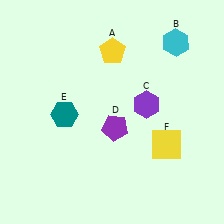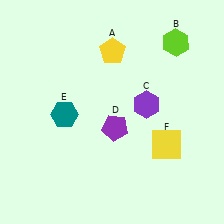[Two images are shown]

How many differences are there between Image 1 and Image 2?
There is 1 difference between the two images.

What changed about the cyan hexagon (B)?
In Image 1, B is cyan. In Image 2, it changed to lime.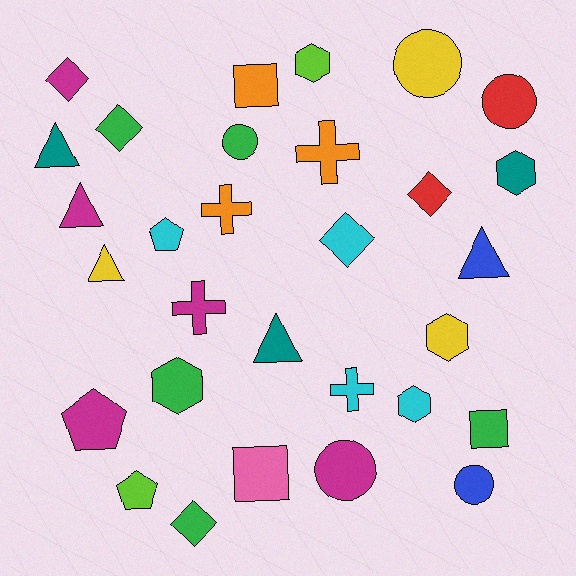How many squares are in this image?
There are 3 squares.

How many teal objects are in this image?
There are 3 teal objects.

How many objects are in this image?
There are 30 objects.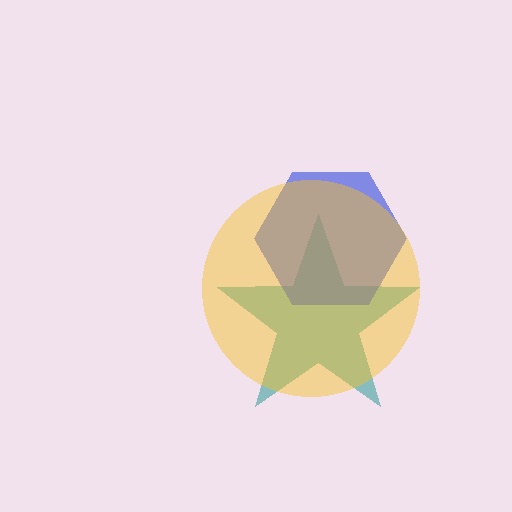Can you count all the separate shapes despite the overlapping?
Yes, there are 3 separate shapes.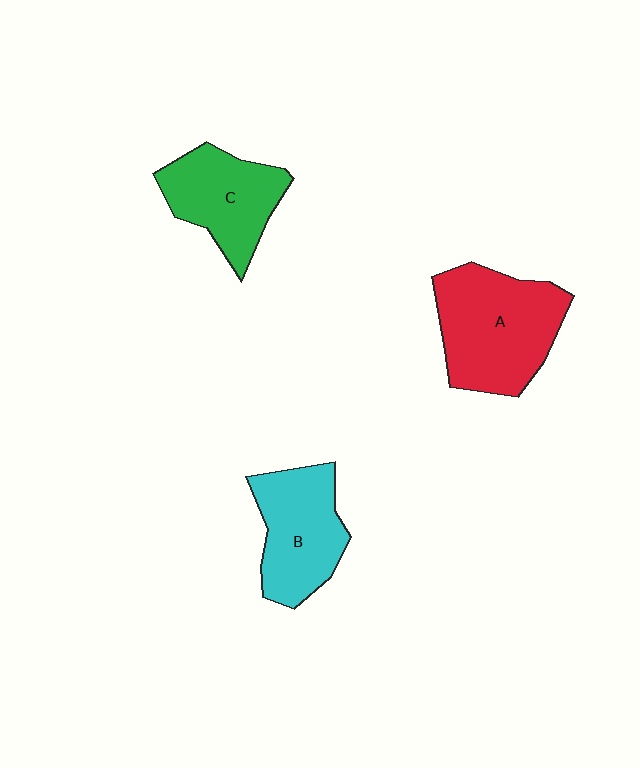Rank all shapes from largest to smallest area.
From largest to smallest: A (red), B (cyan), C (green).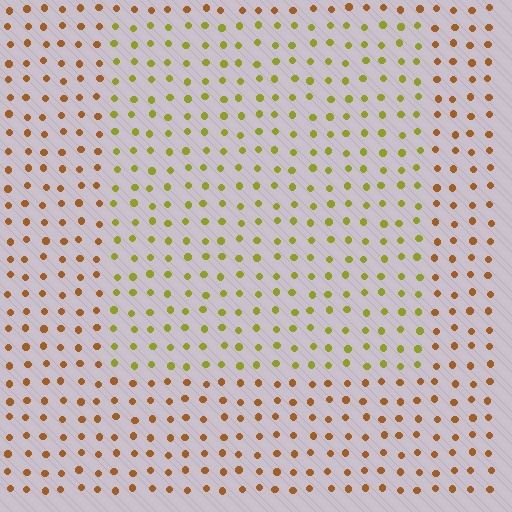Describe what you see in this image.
The image is filled with small brown elements in a uniform arrangement. A rectangle-shaped region is visible where the elements are tinted to a slightly different hue, forming a subtle color boundary.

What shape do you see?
I see a rectangle.